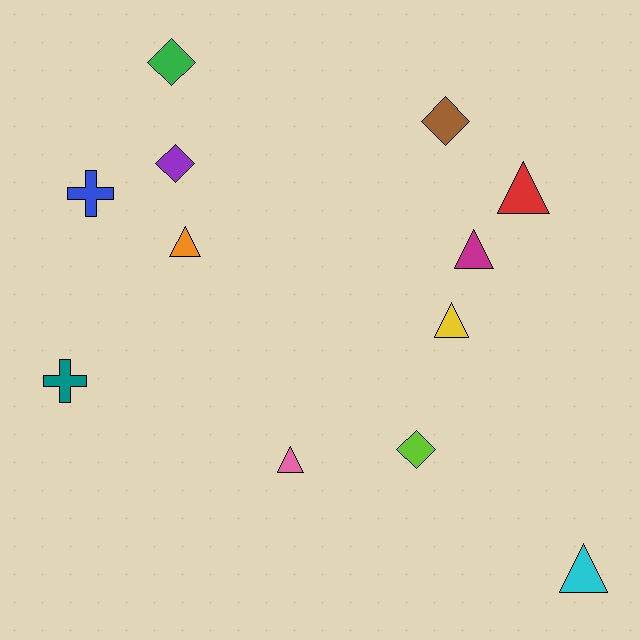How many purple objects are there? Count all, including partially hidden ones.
There is 1 purple object.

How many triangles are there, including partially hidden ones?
There are 6 triangles.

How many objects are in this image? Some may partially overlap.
There are 12 objects.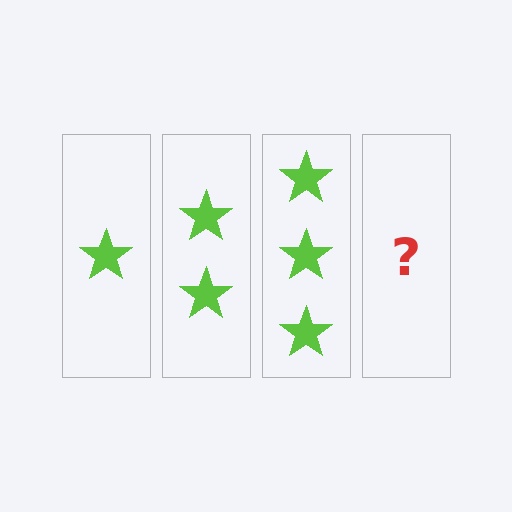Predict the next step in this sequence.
The next step is 4 stars.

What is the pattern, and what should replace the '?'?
The pattern is that each step adds one more star. The '?' should be 4 stars.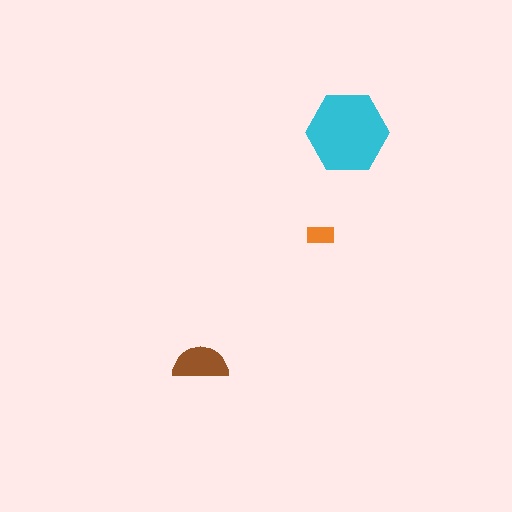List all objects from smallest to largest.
The orange rectangle, the brown semicircle, the cyan hexagon.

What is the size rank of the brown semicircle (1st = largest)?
2nd.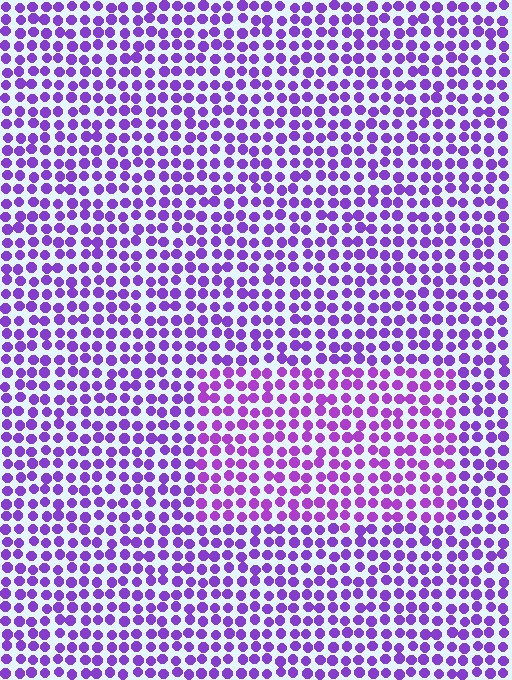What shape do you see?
I see a rectangle.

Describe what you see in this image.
The image is filled with small purple elements in a uniform arrangement. A rectangle-shaped region is visible where the elements are tinted to a slightly different hue, forming a subtle color boundary.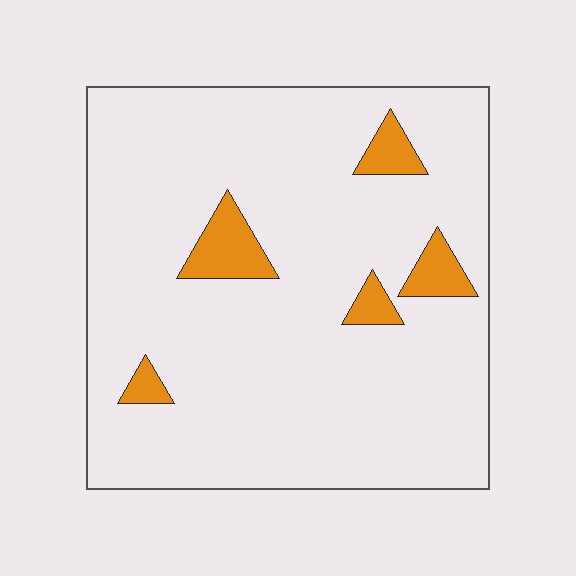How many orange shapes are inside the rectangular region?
5.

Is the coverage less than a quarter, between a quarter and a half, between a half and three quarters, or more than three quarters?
Less than a quarter.